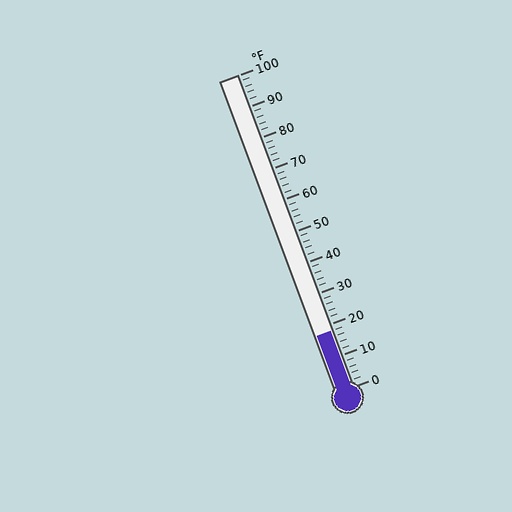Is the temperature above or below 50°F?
The temperature is below 50°F.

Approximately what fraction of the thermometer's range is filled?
The thermometer is filled to approximately 20% of its range.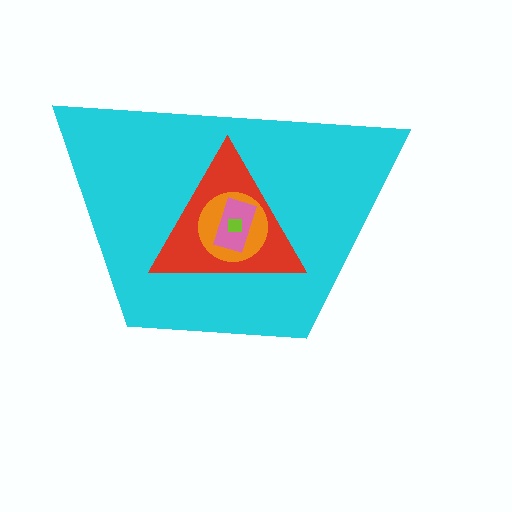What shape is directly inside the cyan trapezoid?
The red triangle.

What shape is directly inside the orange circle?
The pink rectangle.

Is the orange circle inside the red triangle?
Yes.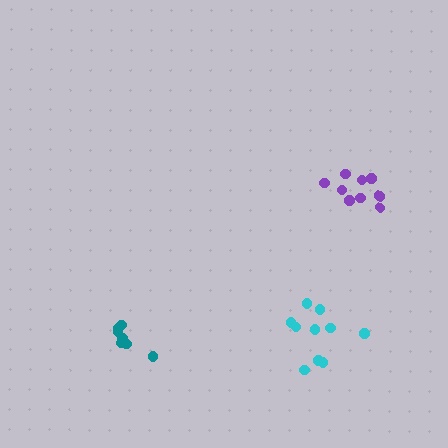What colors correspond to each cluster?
The clusters are colored: teal, purple, cyan.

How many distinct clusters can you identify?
There are 3 distinct clusters.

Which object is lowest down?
The teal cluster is bottommost.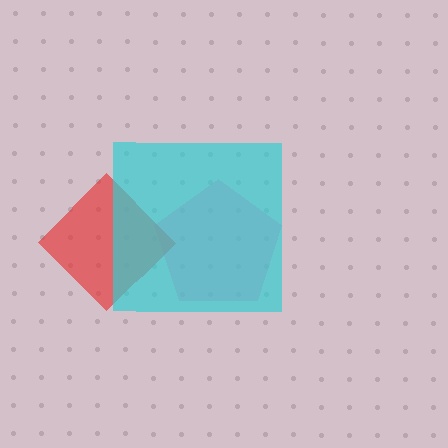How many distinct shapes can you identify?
There are 3 distinct shapes: a pink pentagon, a red diamond, a cyan square.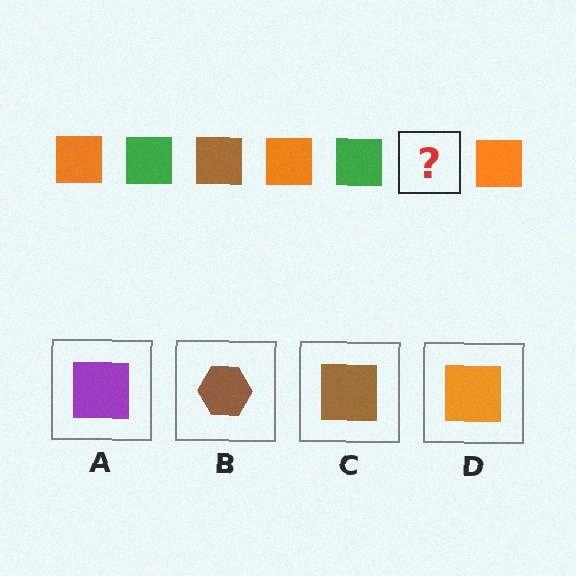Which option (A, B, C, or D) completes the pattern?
C.